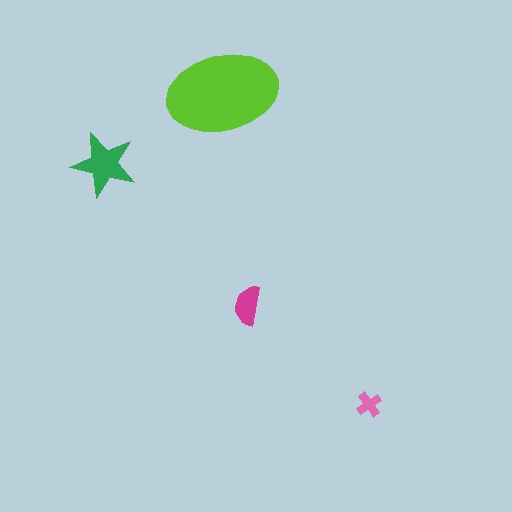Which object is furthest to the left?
The green star is leftmost.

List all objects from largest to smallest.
The lime ellipse, the green star, the magenta semicircle, the pink cross.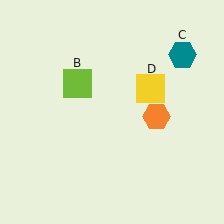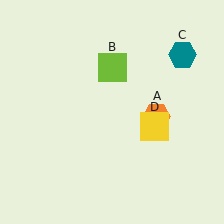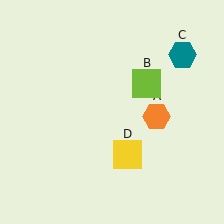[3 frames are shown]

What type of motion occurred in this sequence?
The lime square (object B), yellow square (object D) rotated clockwise around the center of the scene.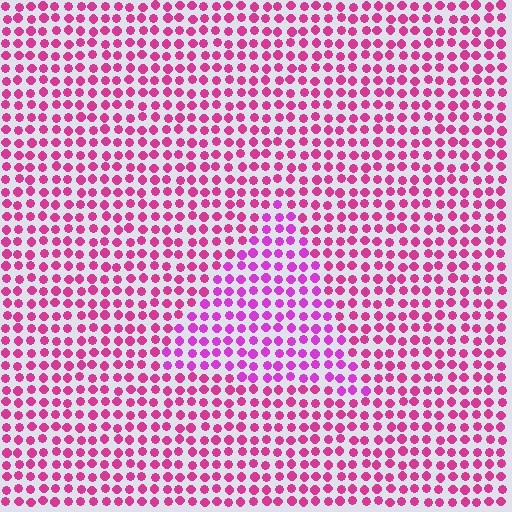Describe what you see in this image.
The image is filled with small magenta elements in a uniform arrangement. A triangle-shaped region is visible where the elements are tinted to a slightly different hue, forming a subtle color boundary.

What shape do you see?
I see a triangle.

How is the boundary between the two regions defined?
The boundary is defined purely by a slight shift in hue (about 25 degrees). Spacing, size, and orientation are identical on both sides.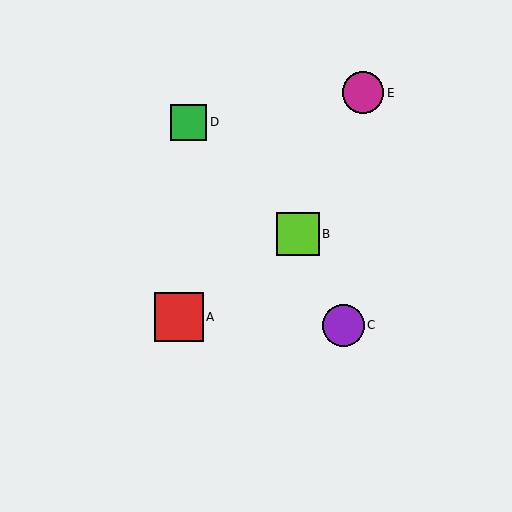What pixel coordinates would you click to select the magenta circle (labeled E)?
Click at (363, 93) to select the magenta circle E.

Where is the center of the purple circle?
The center of the purple circle is at (343, 325).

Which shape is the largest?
The red square (labeled A) is the largest.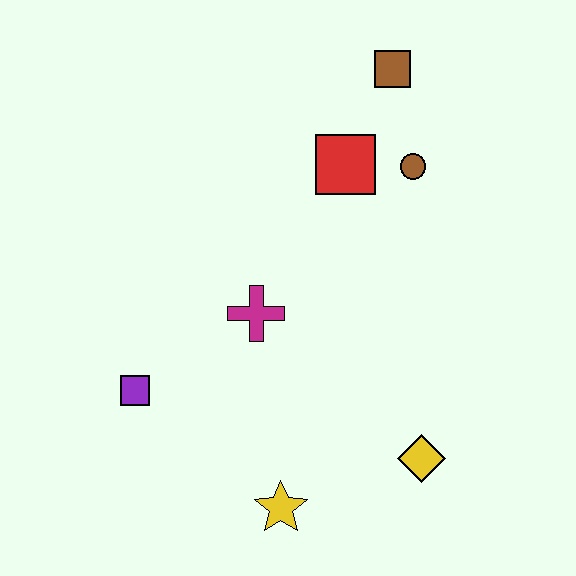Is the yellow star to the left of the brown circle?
Yes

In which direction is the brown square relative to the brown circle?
The brown square is above the brown circle.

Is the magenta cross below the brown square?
Yes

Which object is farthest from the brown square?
The yellow star is farthest from the brown square.